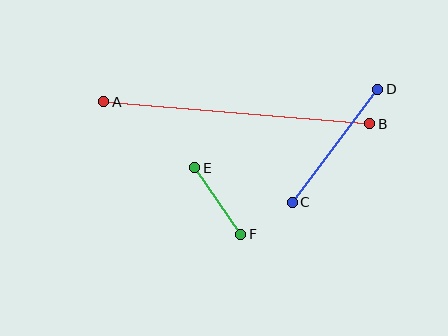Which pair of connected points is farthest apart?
Points A and B are farthest apart.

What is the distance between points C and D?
The distance is approximately 142 pixels.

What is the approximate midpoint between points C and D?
The midpoint is at approximately (335, 146) pixels.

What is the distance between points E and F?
The distance is approximately 81 pixels.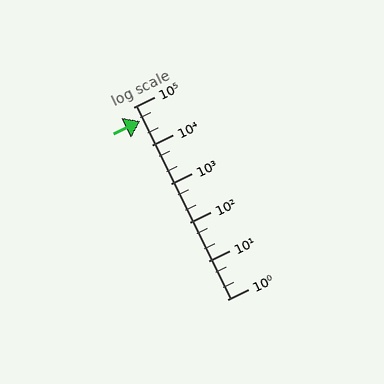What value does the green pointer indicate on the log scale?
The pointer indicates approximately 44000.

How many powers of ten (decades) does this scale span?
The scale spans 5 decades, from 1 to 100000.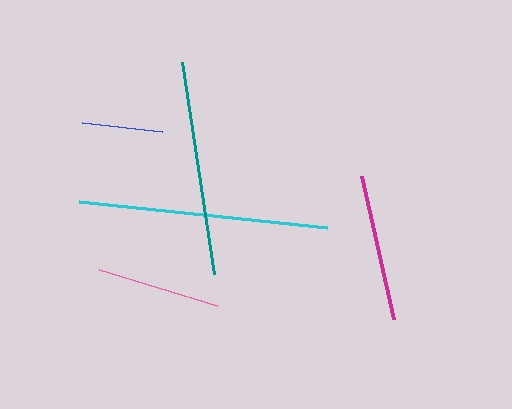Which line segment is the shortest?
The blue line is the shortest at approximately 80 pixels.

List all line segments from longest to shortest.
From longest to shortest: cyan, teal, magenta, pink, blue.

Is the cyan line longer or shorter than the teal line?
The cyan line is longer than the teal line.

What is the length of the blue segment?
The blue segment is approximately 80 pixels long.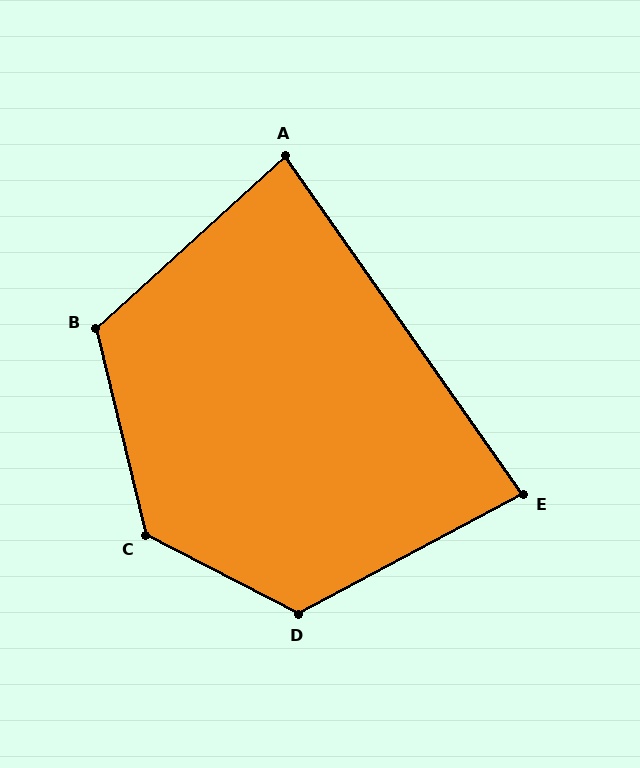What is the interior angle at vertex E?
Approximately 83 degrees (acute).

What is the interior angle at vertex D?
Approximately 125 degrees (obtuse).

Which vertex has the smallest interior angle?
A, at approximately 83 degrees.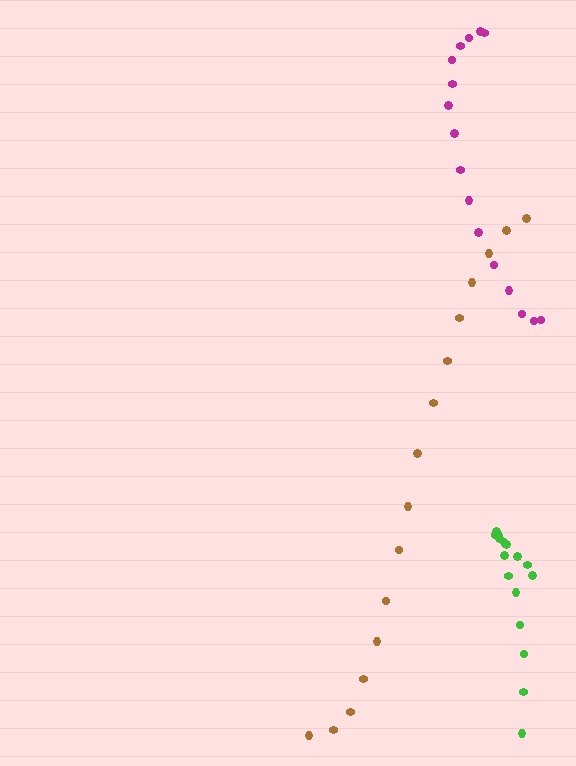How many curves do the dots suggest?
There are 3 distinct paths.